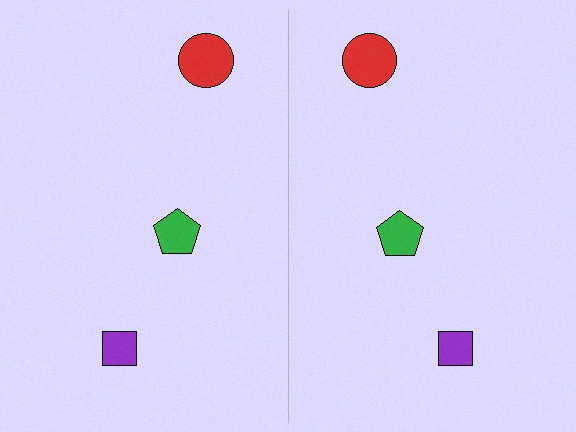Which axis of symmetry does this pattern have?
The pattern has a vertical axis of symmetry running through the center of the image.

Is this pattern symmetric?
Yes, this pattern has bilateral (reflection) symmetry.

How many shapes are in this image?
There are 6 shapes in this image.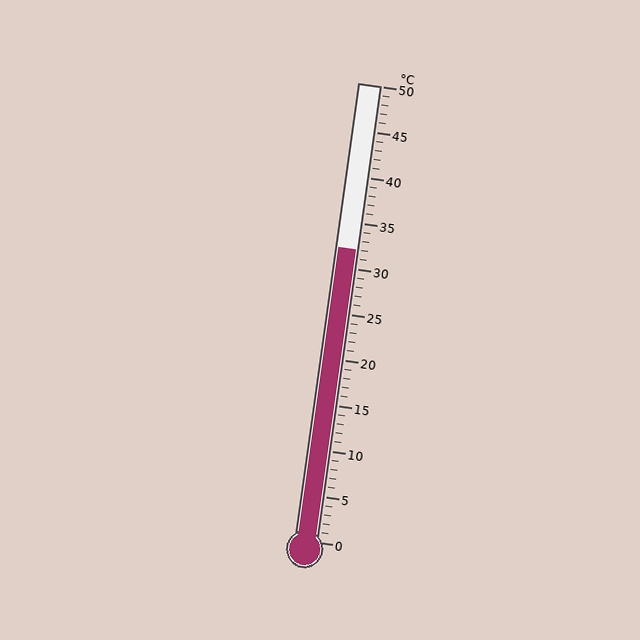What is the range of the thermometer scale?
The thermometer scale ranges from 0°C to 50°C.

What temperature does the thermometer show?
The thermometer shows approximately 32°C.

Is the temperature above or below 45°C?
The temperature is below 45°C.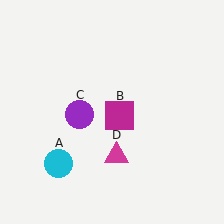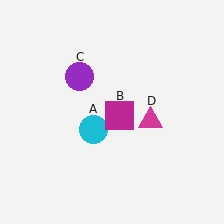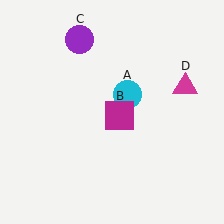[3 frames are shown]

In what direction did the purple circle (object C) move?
The purple circle (object C) moved up.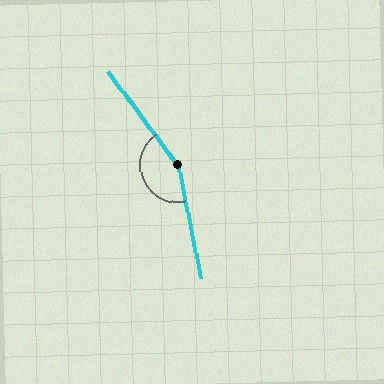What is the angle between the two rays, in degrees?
Approximately 155 degrees.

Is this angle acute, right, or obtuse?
It is obtuse.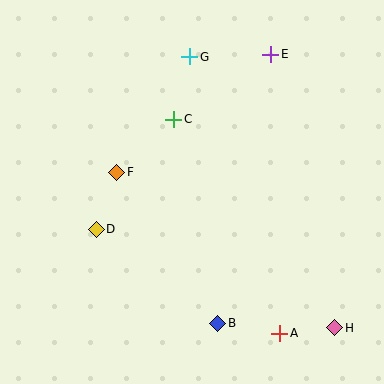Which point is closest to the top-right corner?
Point E is closest to the top-right corner.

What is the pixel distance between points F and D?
The distance between F and D is 61 pixels.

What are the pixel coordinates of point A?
Point A is at (280, 333).